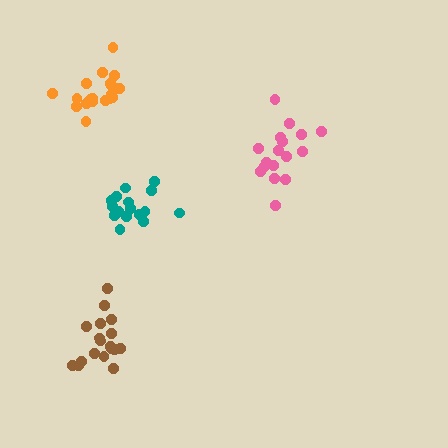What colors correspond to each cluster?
The clusters are colored: pink, teal, orange, brown.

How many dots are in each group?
Group 1: 17 dots, Group 2: 17 dots, Group 3: 19 dots, Group 4: 19 dots (72 total).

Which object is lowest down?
The brown cluster is bottommost.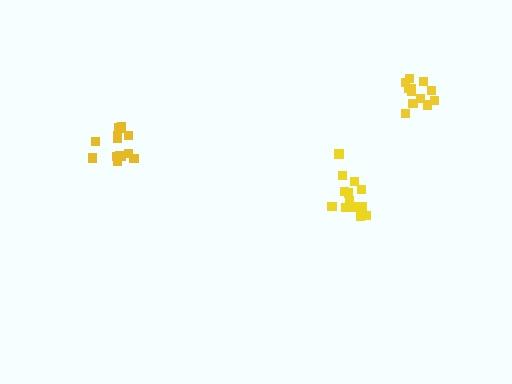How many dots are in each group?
Group 1: 12 dots, Group 2: 14 dots, Group 3: 14 dots (40 total).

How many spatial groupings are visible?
There are 3 spatial groupings.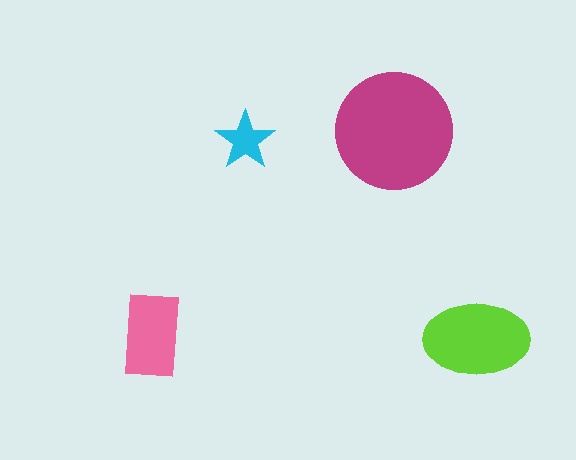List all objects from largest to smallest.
The magenta circle, the lime ellipse, the pink rectangle, the cyan star.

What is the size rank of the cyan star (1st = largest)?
4th.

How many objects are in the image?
There are 4 objects in the image.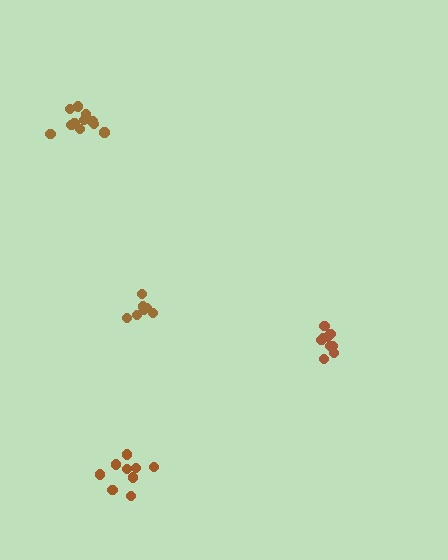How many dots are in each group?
Group 1: 9 dots, Group 2: 9 dots, Group 3: 7 dots, Group 4: 11 dots (36 total).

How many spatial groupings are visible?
There are 4 spatial groupings.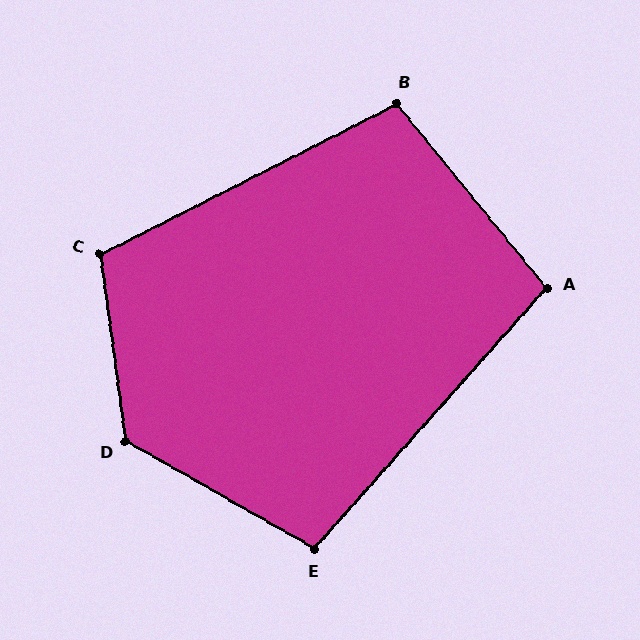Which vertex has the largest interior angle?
D, at approximately 127 degrees.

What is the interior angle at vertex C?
Approximately 109 degrees (obtuse).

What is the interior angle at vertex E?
Approximately 102 degrees (obtuse).